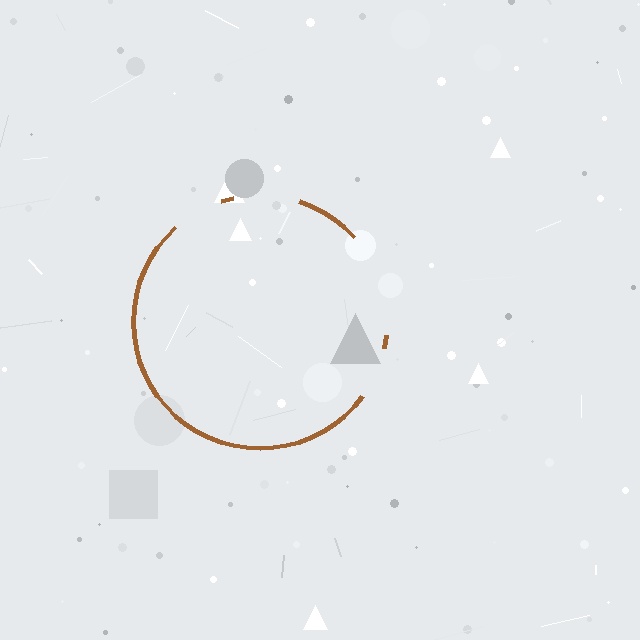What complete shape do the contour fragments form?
The contour fragments form a circle.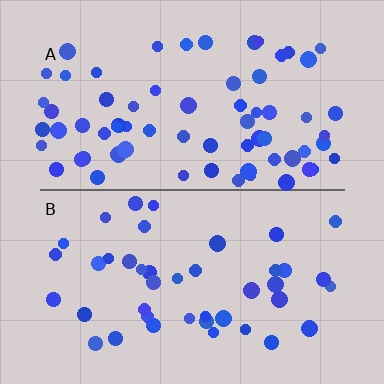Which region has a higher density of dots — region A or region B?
A (the top).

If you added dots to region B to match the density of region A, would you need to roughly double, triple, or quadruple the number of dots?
Approximately double.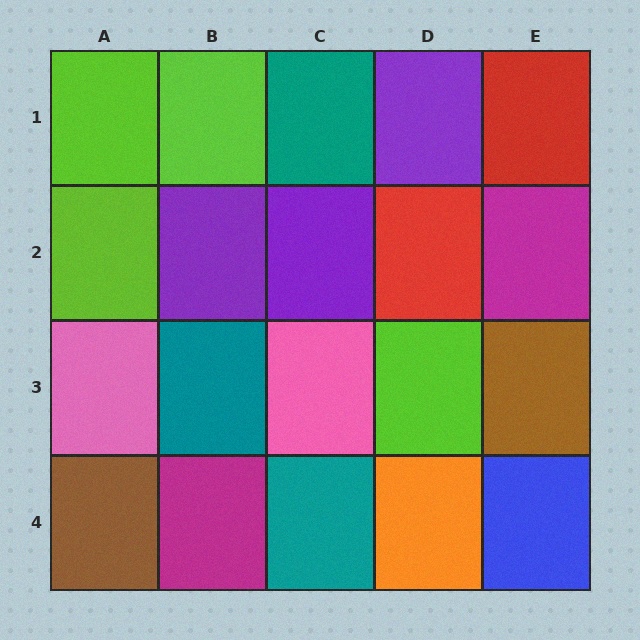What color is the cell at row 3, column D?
Lime.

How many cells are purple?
3 cells are purple.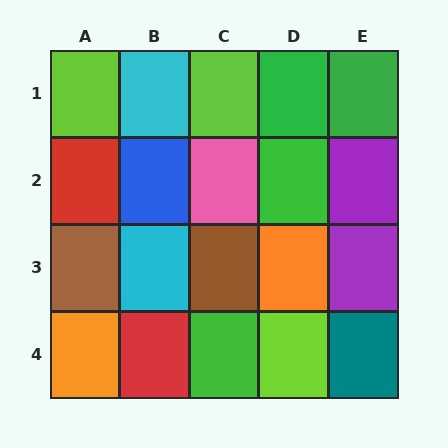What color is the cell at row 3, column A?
Brown.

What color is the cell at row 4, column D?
Lime.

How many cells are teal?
1 cell is teal.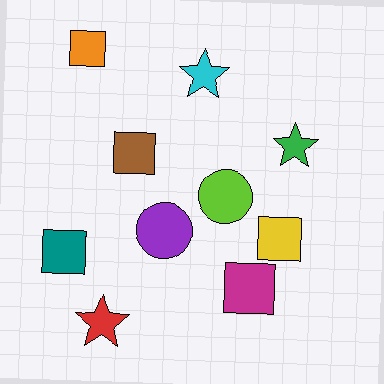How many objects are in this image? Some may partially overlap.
There are 10 objects.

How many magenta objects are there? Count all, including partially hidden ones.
There is 1 magenta object.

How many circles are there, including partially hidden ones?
There are 2 circles.